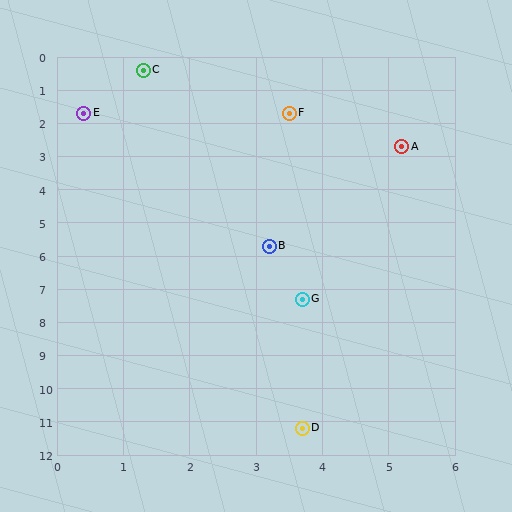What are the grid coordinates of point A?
Point A is at approximately (5.2, 2.7).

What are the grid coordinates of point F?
Point F is at approximately (3.5, 1.7).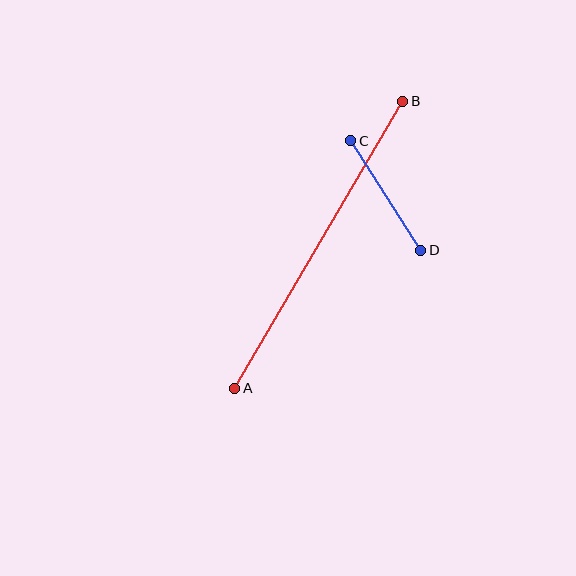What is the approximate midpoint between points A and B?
The midpoint is at approximately (319, 245) pixels.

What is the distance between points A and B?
The distance is approximately 332 pixels.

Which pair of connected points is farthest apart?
Points A and B are farthest apart.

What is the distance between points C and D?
The distance is approximately 130 pixels.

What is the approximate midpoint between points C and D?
The midpoint is at approximately (386, 195) pixels.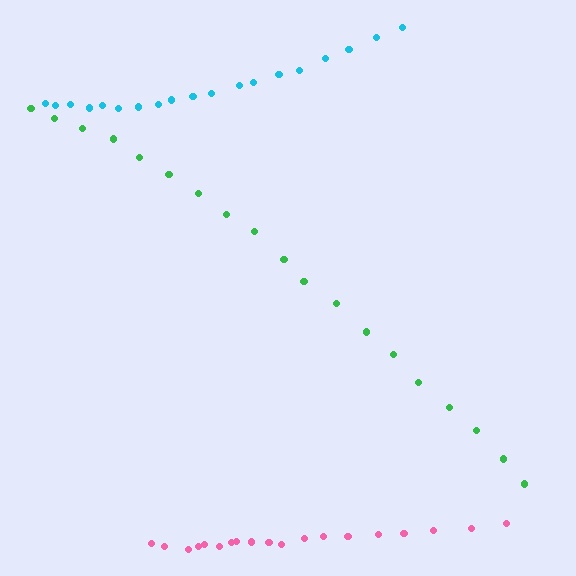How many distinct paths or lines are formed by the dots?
There are 3 distinct paths.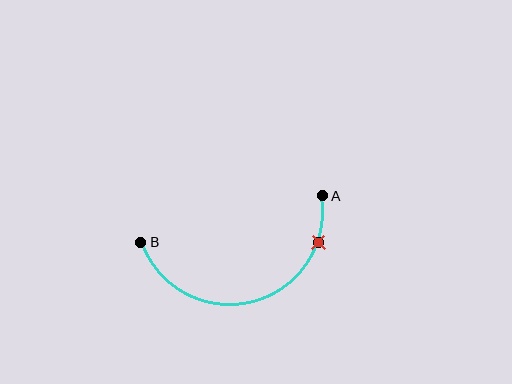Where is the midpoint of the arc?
The arc midpoint is the point on the curve farthest from the straight line joining A and B. It sits below that line.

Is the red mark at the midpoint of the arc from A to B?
No. The red mark lies on the arc but is closer to endpoint A. The arc midpoint would be at the point on the curve equidistant along the arc from both A and B.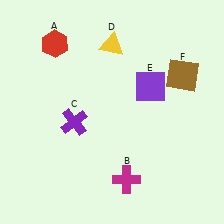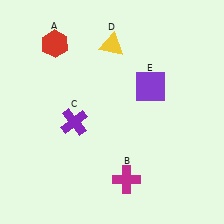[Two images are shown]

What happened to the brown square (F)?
The brown square (F) was removed in Image 2. It was in the top-right area of Image 1.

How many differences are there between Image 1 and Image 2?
There is 1 difference between the two images.